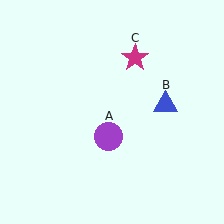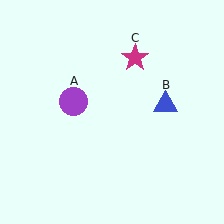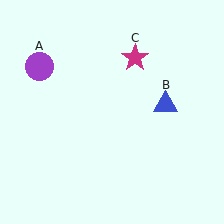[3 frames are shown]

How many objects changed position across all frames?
1 object changed position: purple circle (object A).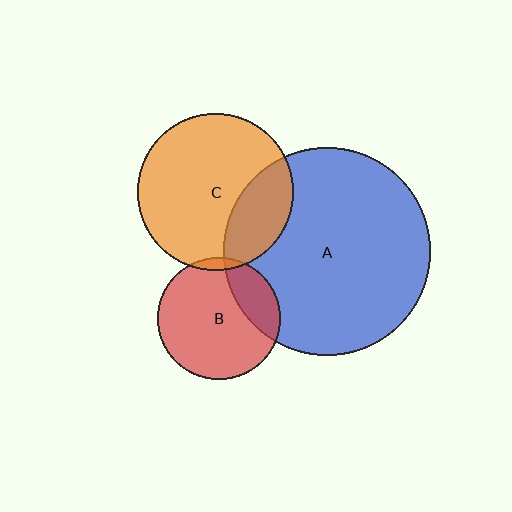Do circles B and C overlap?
Yes.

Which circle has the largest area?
Circle A (blue).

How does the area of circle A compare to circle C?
Approximately 1.8 times.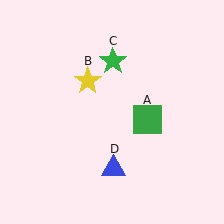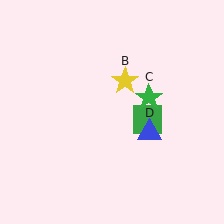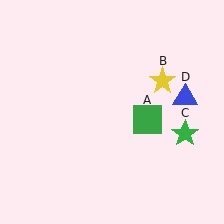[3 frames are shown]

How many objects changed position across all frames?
3 objects changed position: yellow star (object B), green star (object C), blue triangle (object D).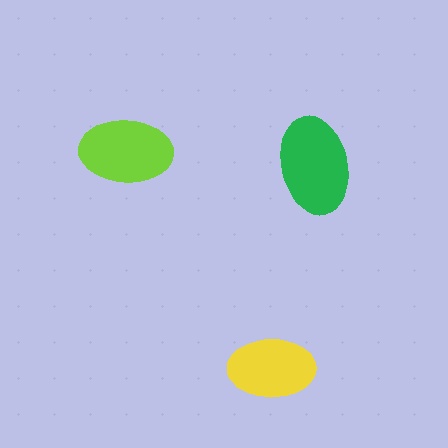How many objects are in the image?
There are 3 objects in the image.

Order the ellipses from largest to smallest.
the green one, the lime one, the yellow one.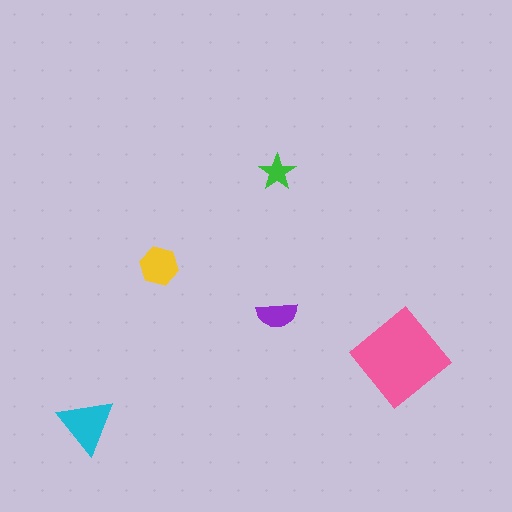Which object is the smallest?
The green star.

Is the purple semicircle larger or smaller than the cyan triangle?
Smaller.